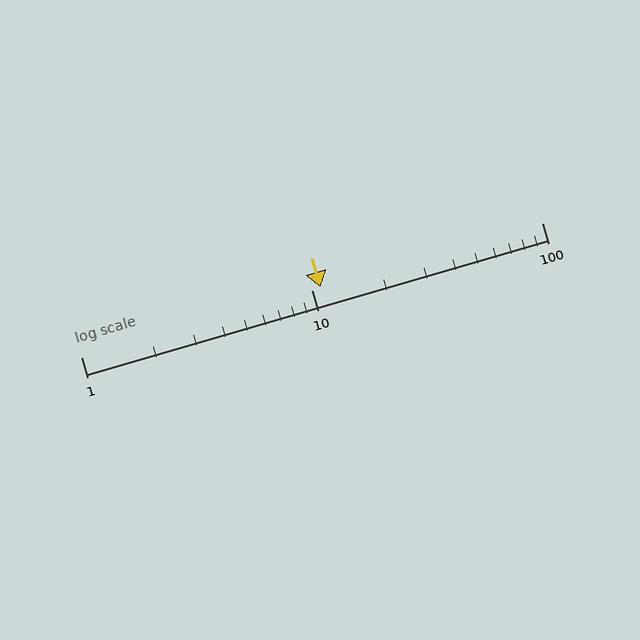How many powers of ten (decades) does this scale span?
The scale spans 2 decades, from 1 to 100.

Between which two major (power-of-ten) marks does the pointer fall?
The pointer is between 10 and 100.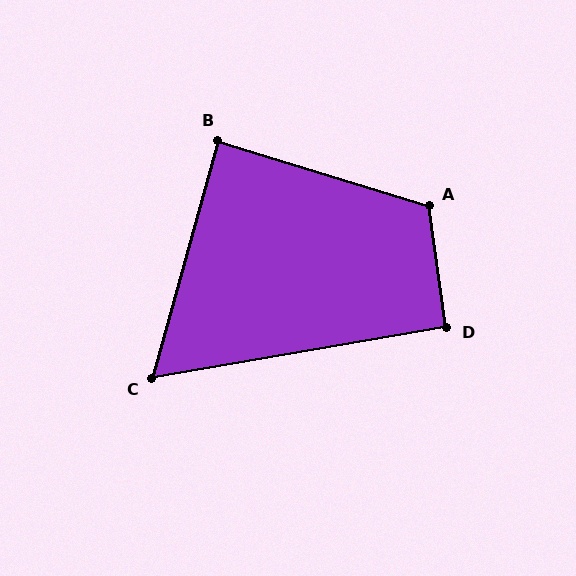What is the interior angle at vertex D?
Approximately 92 degrees (approximately right).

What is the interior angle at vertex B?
Approximately 88 degrees (approximately right).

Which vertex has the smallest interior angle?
C, at approximately 65 degrees.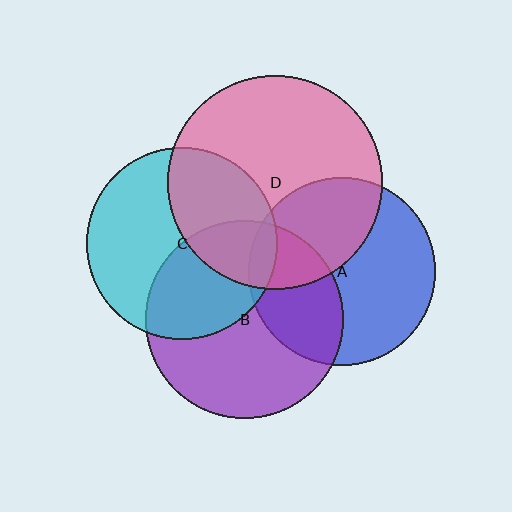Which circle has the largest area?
Circle D (pink).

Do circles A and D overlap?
Yes.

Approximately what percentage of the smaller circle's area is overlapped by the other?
Approximately 40%.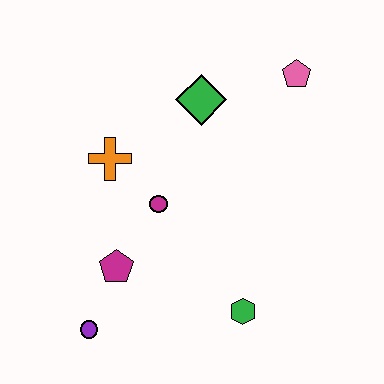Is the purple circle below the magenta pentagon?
Yes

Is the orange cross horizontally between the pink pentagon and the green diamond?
No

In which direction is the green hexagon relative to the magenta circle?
The green hexagon is below the magenta circle.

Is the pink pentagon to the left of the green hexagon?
No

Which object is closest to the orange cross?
The magenta circle is closest to the orange cross.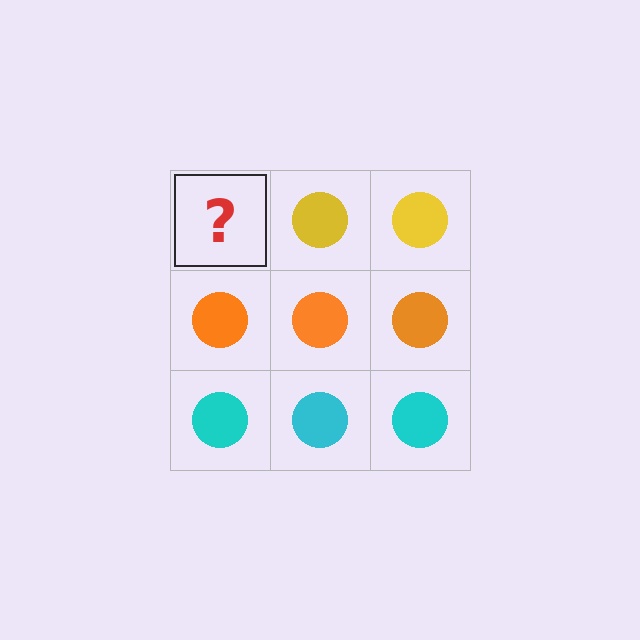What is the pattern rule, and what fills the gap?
The rule is that each row has a consistent color. The gap should be filled with a yellow circle.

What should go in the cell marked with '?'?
The missing cell should contain a yellow circle.